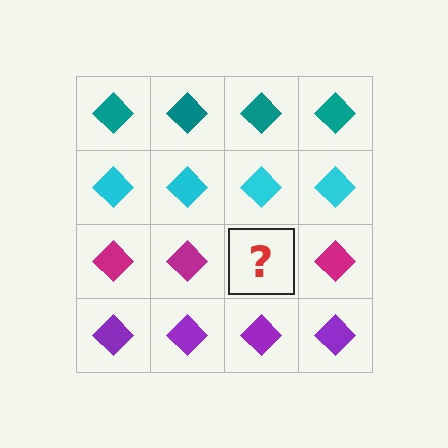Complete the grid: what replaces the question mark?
The question mark should be replaced with a magenta diamond.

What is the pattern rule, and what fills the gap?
The rule is that each row has a consistent color. The gap should be filled with a magenta diamond.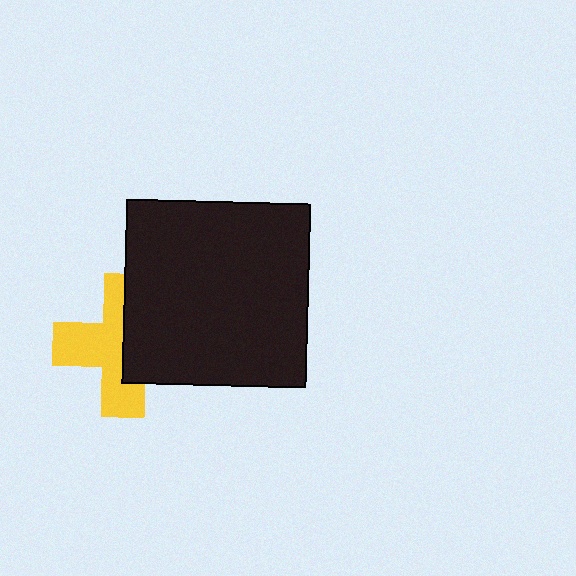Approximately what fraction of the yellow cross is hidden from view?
Roughly 45% of the yellow cross is hidden behind the black square.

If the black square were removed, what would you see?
You would see the complete yellow cross.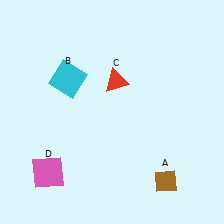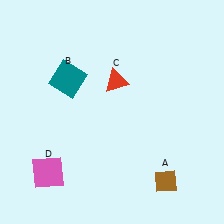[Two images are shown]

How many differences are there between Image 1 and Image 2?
There is 1 difference between the two images.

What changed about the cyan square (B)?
In Image 1, B is cyan. In Image 2, it changed to teal.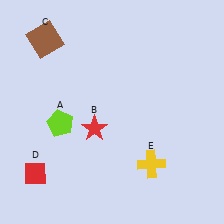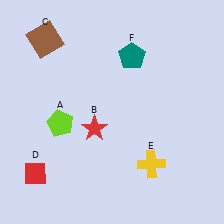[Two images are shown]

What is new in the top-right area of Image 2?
A teal pentagon (F) was added in the top-right area of Image 2.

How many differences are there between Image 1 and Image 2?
There is 1 difference between the two images.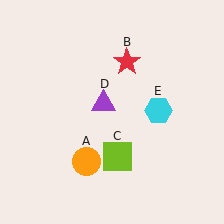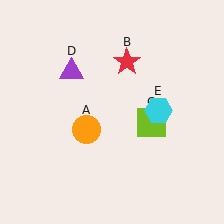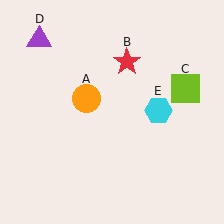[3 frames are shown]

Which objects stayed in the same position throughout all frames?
Red star (object B) and cyan hexagon (object E) remained stationary.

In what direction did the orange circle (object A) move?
The orange circle (object A) moved up.